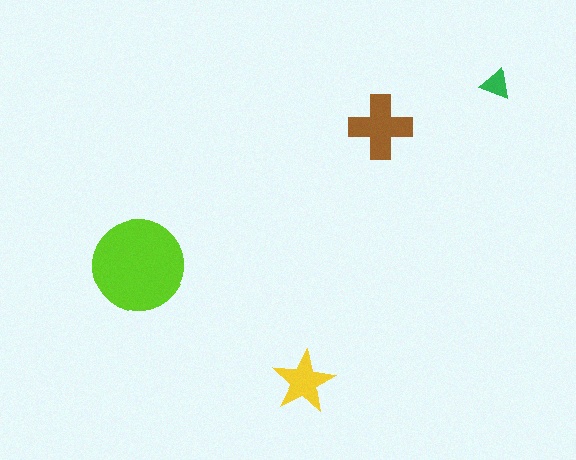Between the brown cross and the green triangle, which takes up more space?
The brown cross.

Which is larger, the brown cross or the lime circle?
The lime circle.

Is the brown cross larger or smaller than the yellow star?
Larger.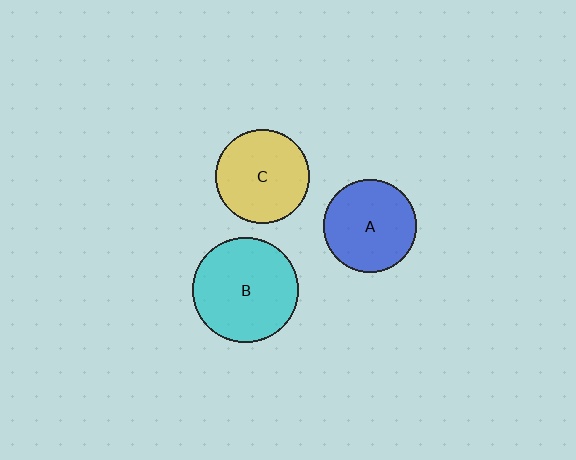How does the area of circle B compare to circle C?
Approximately 1.3 times.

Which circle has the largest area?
Circle B (cyan).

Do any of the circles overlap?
No, none of the circles overlap.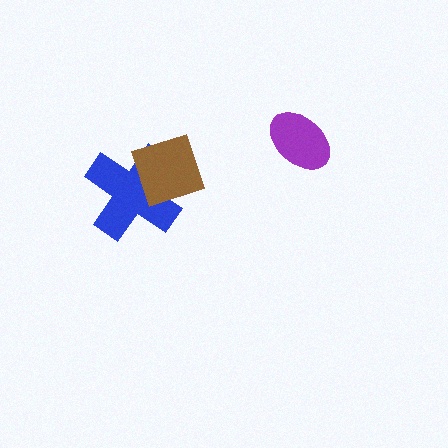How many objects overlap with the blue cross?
1 object overlaps with the blue cross.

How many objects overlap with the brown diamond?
1 object overlaps with the brown diamond.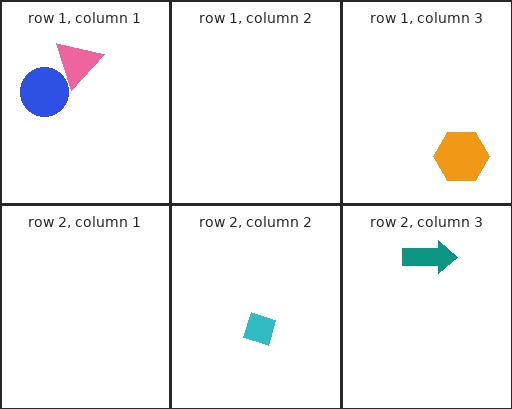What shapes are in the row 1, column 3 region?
The orange hexagon.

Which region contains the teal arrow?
The row 2, column 3 region.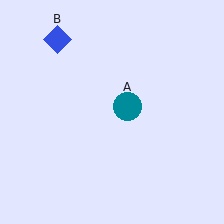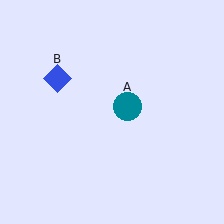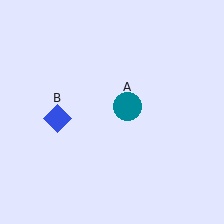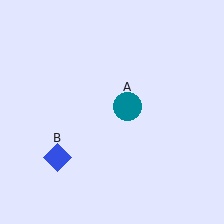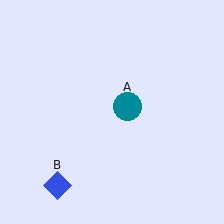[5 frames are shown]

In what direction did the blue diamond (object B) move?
The blue diamond (object B) moved down.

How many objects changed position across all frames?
1 object changed position: blue diamond (object B).